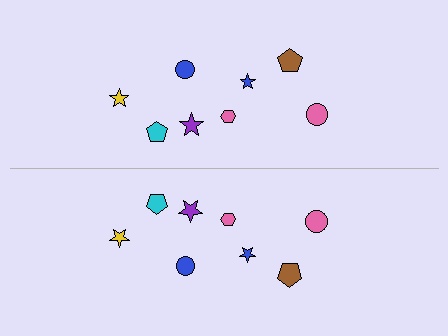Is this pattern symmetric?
Yes, this pattern has bilateral (reflection) symmetry.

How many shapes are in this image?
There are 16 shapes in this image.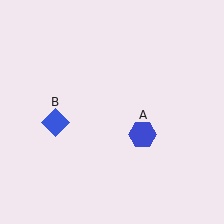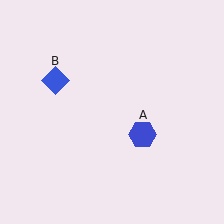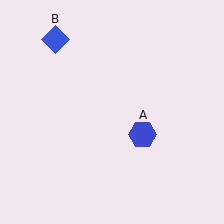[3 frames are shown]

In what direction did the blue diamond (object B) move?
The blue diamond (object B) moved up.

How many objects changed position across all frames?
1 object changed position: blue diamond (object B).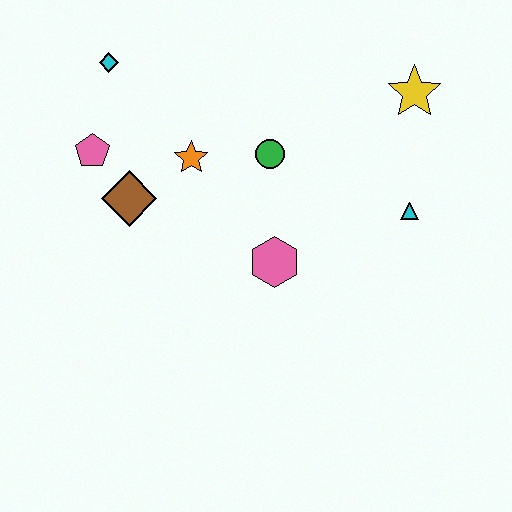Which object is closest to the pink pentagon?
The brown diamond is closest to the pink pentagon.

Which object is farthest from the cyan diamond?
The cyan triangle is farthest from the cyan diamond.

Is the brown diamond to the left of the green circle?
Yes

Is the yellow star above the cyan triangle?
Yes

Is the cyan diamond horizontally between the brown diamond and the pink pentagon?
Yes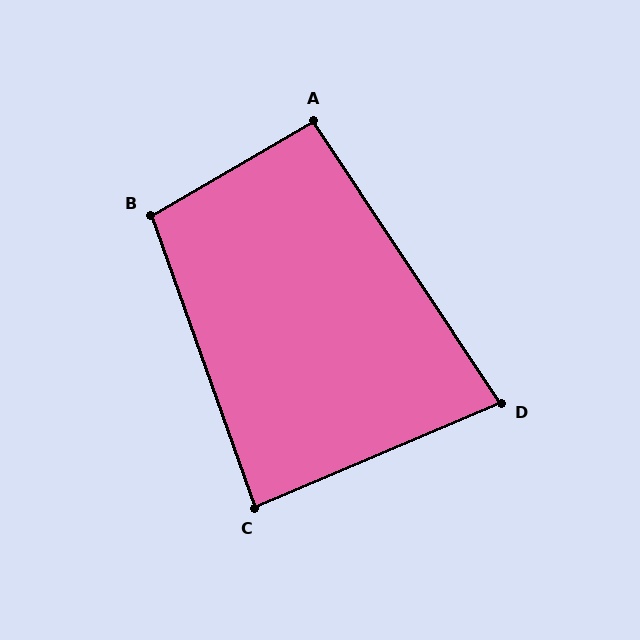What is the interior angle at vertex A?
Approximately 93 degrees (approximately right).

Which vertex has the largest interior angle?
B, at approximately 101 degrees.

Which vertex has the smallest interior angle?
D, at approximately 79 degrees.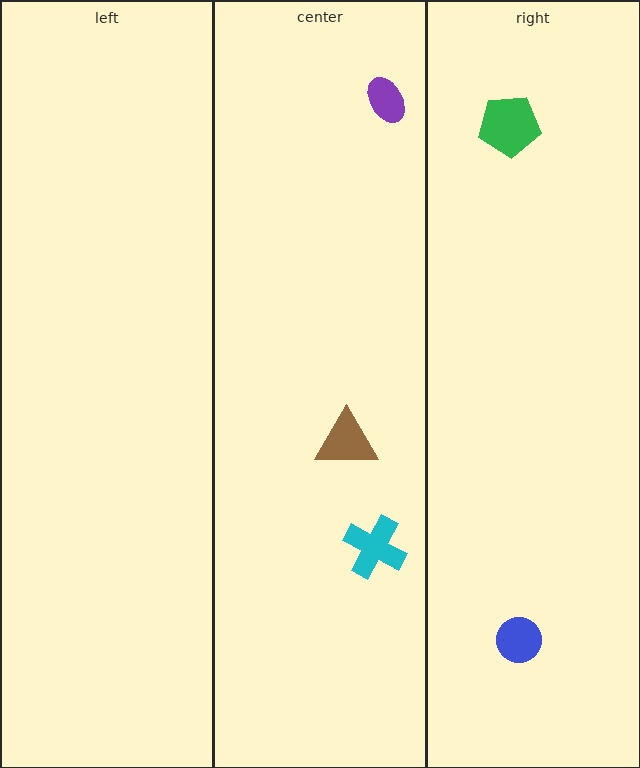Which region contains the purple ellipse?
The center region.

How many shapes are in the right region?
2.